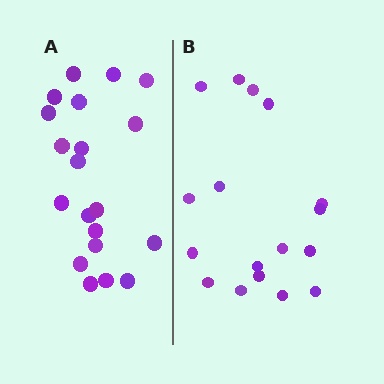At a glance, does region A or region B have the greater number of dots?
Region A (the left region) has more dots.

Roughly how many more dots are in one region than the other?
Region A has just a few more — roughly 2 or 3 more dots than region B.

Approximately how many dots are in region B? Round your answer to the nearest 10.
About 20 dots. (The exact count is 17, which rounds to 20.)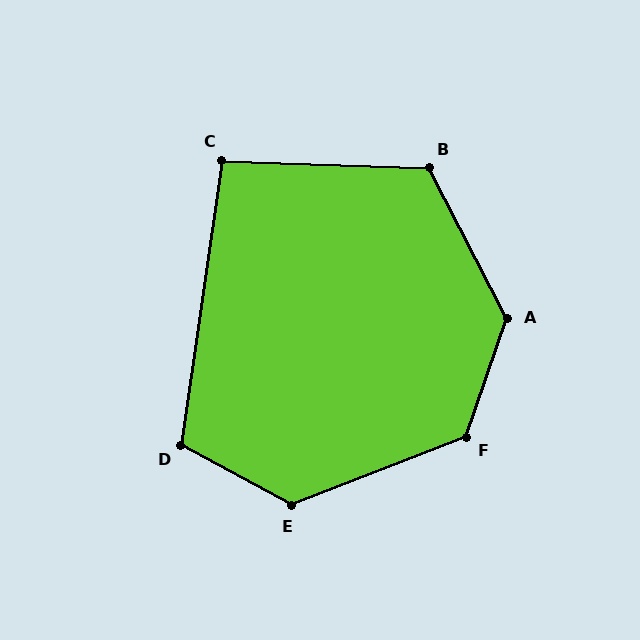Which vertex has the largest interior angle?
A, at approximately 134 degrees.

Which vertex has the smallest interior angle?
C, at approximately 96 degrees.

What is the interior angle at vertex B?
Approximately 119 degrees (obtuse).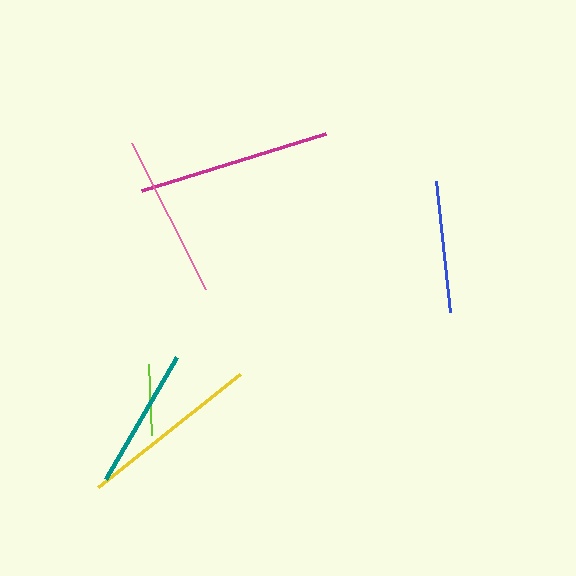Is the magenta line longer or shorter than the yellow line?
The magenta line is longer than the yellow line.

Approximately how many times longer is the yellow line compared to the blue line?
The yellow line is approximately 1.4 times the length of the blue line.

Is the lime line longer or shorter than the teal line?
The teal line is longer than the lime line.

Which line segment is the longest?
The magenta line is the longest at approximately 193 pixels.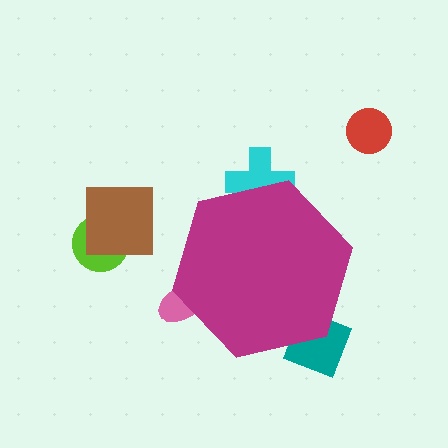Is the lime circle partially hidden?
No, the lime circle is fully visible.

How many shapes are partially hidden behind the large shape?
3 shapes are partially hidden.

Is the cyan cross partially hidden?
Yes, the cyan cross is partially hidden behind the magenta hexagon.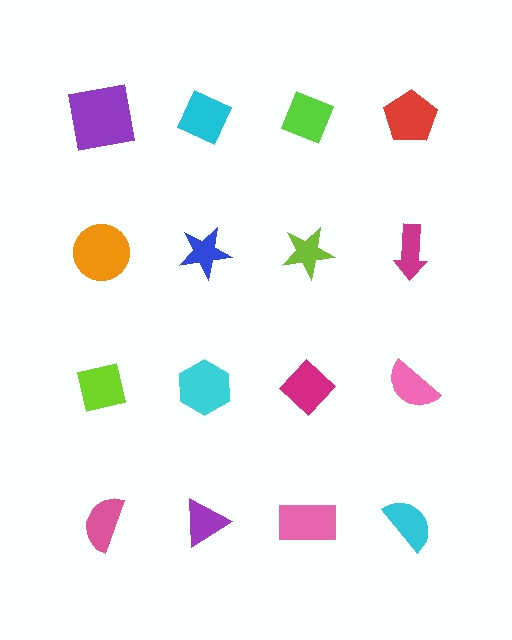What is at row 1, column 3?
A lime diamond.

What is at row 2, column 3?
A lime star.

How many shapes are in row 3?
4 shapes.